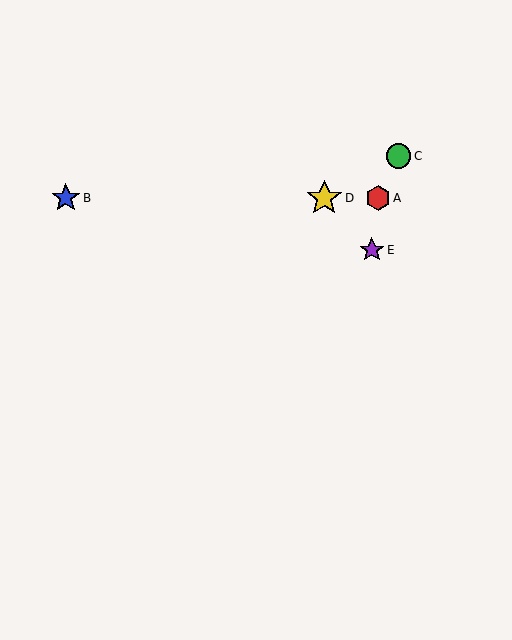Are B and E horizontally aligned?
No, B is at y≈198 and E is at y≈250.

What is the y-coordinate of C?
Object C is at y≈156.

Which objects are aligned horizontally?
Objects A, B, D are aligned horizontally.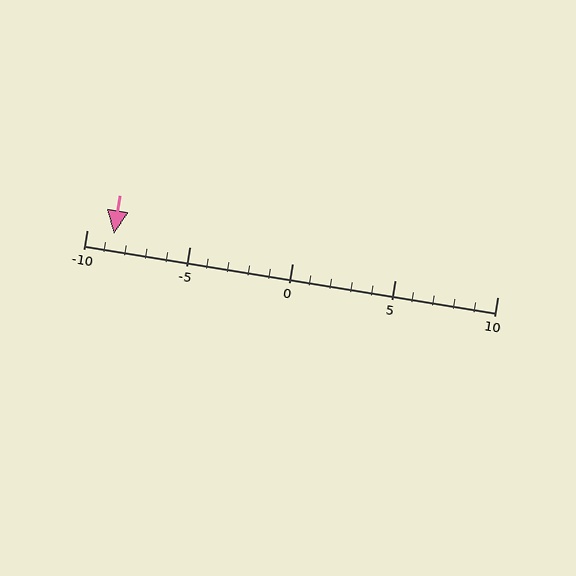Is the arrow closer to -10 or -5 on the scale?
The arrow is closer to -10.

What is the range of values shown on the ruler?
The ruler shows values from -10 to 10.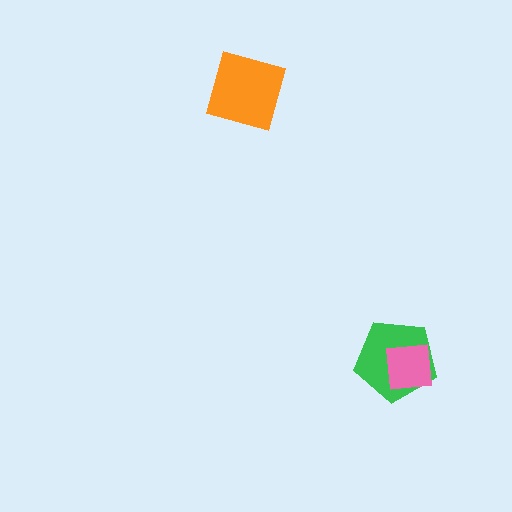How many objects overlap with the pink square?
1 object overlaps with the pink square.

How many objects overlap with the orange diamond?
0 objects overlap with the orange diamond.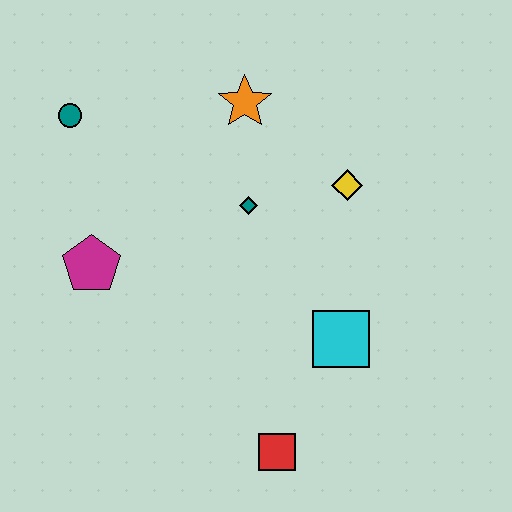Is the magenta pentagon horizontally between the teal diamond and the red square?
No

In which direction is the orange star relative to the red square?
The orange star is above the red square.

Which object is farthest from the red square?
The teal circle is farthest from the red square.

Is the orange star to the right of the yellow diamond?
No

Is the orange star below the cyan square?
No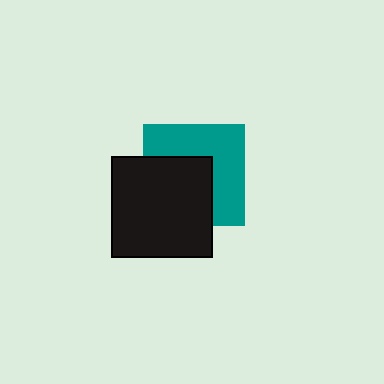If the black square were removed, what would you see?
You would see the complete teal square.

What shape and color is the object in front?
The object in front is a black square.